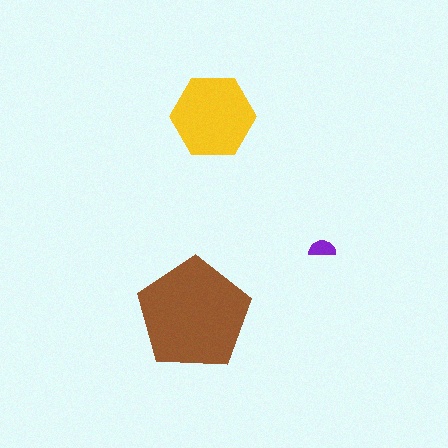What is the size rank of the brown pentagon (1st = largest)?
1st.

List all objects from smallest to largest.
The purple semicircle, the yellow hexagon, the brown pentagon.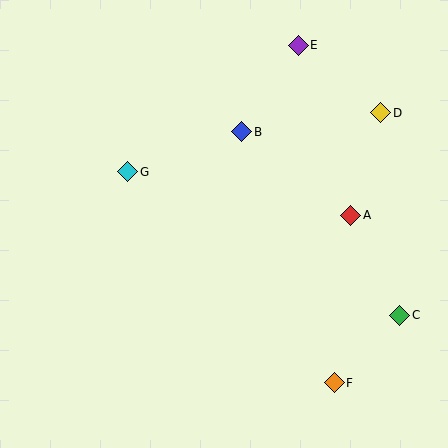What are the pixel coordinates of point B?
Point B is at (242, 132).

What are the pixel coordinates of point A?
Point A is at (351, 215).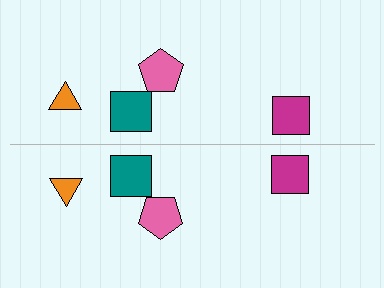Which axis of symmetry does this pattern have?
The pattern has a horizontal axis of symmetry running through the center of the image.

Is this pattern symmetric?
Yes, this pattern has bilateral (reflection) symmetry.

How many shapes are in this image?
There are 8 shapes in this image.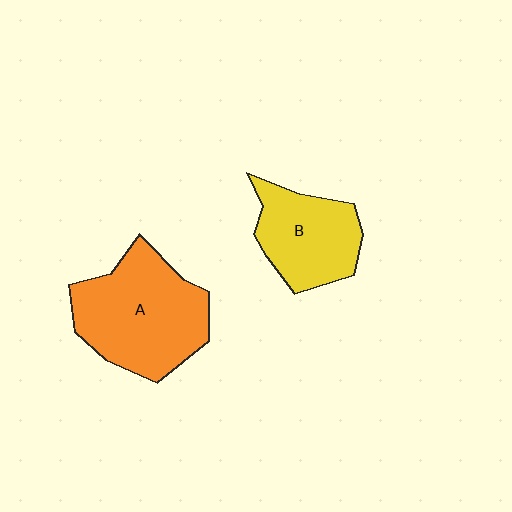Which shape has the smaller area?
Shape B (yellow).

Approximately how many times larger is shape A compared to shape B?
Approximately 1.5 times.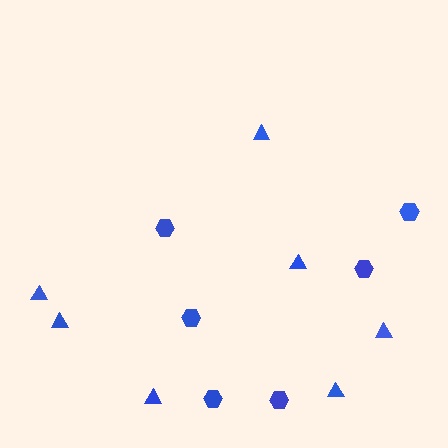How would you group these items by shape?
There are 2 groups: one group of triangles (7) and one group of hexagons (6).